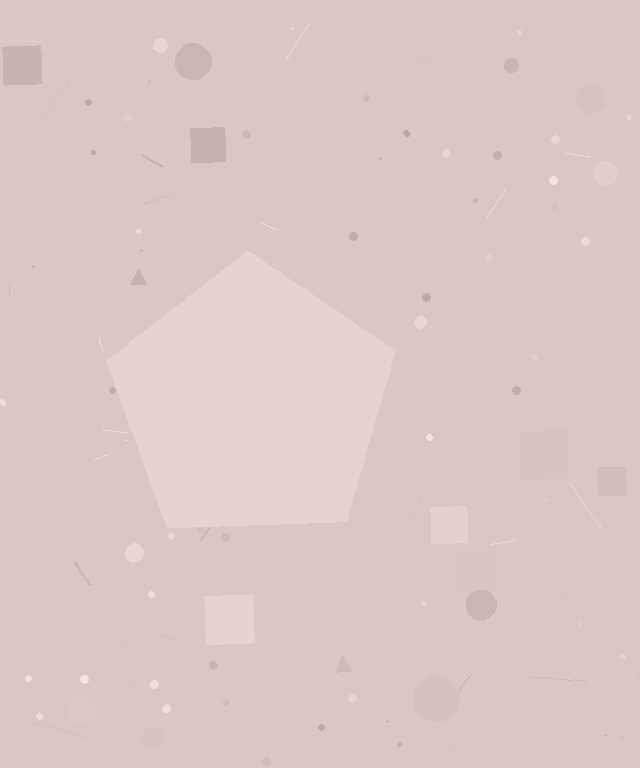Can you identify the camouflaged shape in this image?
The camouflaged shape is a pentagon.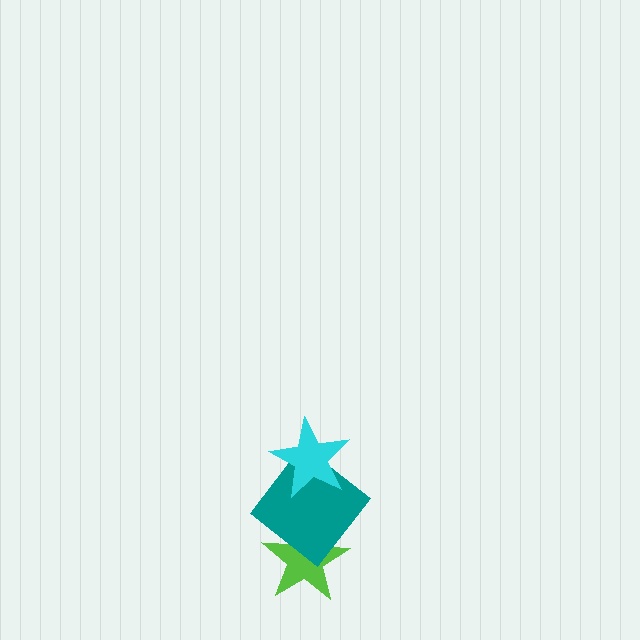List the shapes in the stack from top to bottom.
From top to bottom: the cyan star, the teal diamond, the lime star.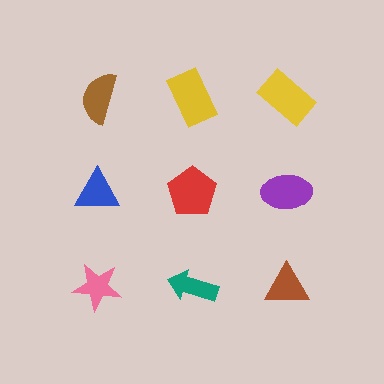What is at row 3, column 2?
A teal arrow.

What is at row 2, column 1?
A blue triangle.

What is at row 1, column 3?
A yellow rectangle.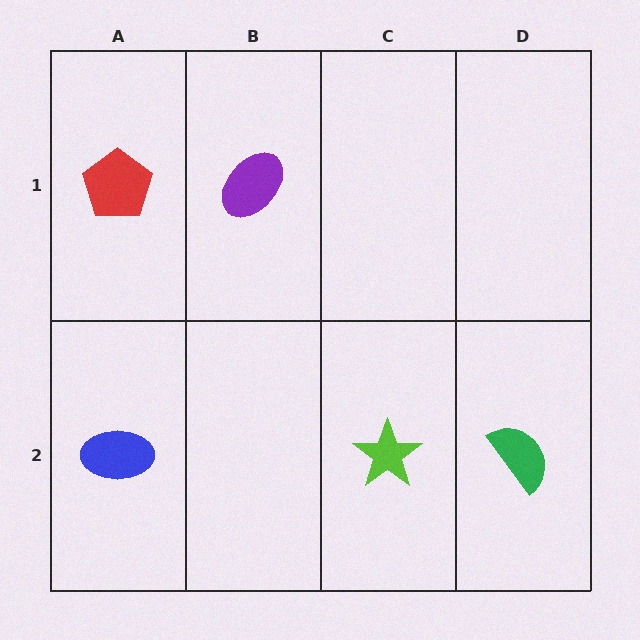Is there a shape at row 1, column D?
No, that cell is empty.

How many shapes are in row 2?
3 shapes.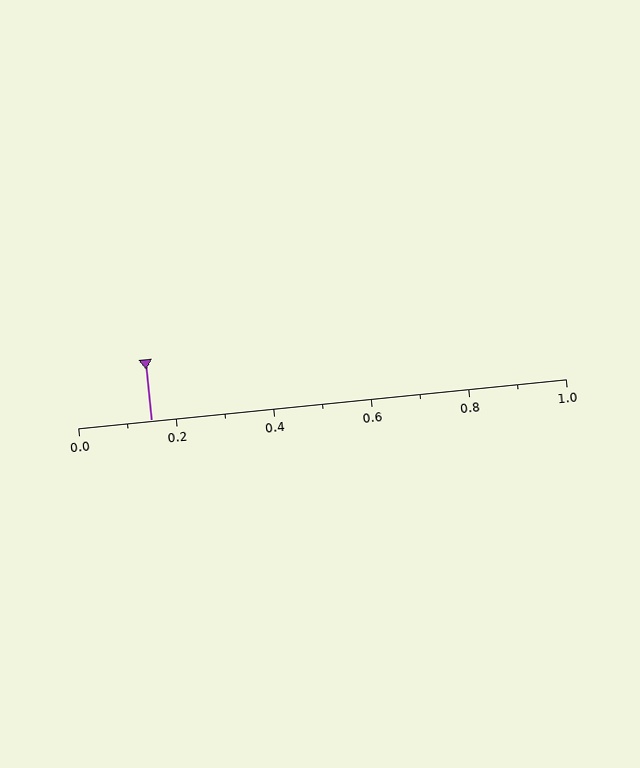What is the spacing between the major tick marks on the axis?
The major ticks are spaced 0.2 apart.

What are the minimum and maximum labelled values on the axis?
The axis runs from 0.0 to 1.0.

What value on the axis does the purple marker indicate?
The marker indicates approximately 0.15.